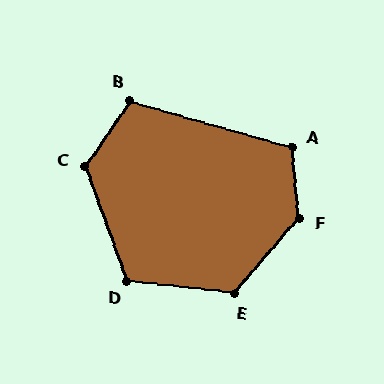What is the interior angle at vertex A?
Approximately 111 degrees (obtuse).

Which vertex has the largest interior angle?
F, at approximately 134 degrees.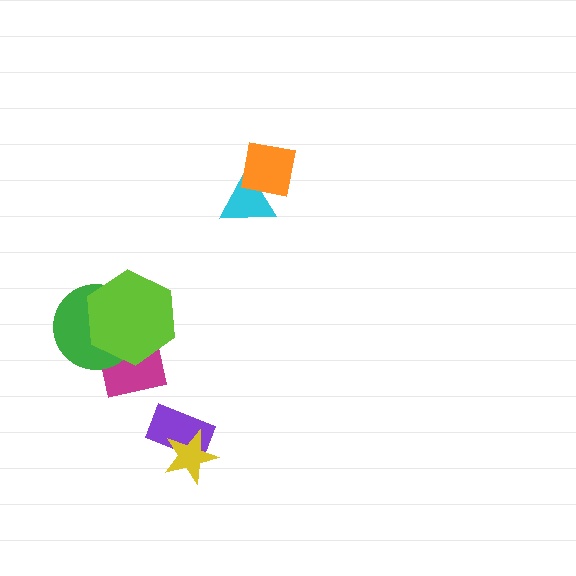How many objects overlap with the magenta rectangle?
2 objects overlap with the magenta rectangle.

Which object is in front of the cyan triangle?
The orange square is in front of the cyan triangle.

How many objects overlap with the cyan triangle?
1 object overlaps with the cyan triangle.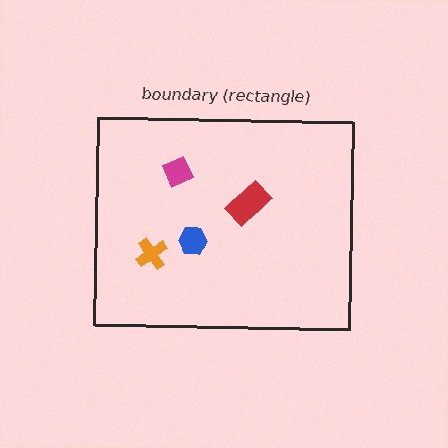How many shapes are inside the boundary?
4 inside, 0 outside.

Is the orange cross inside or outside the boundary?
Inside.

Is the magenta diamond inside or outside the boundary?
Inside.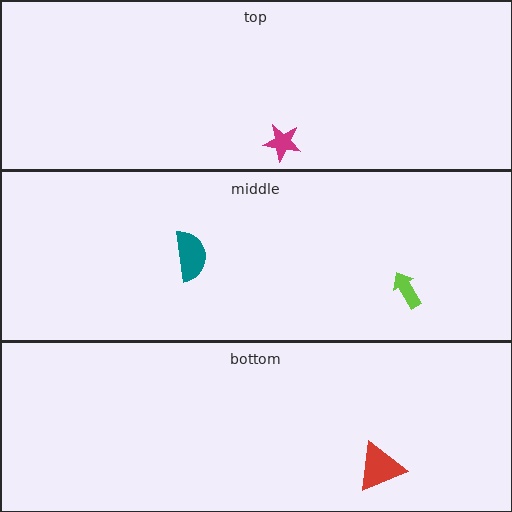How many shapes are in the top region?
1.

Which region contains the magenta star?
The top region.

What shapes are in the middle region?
The teal semicircle, the lime arrow.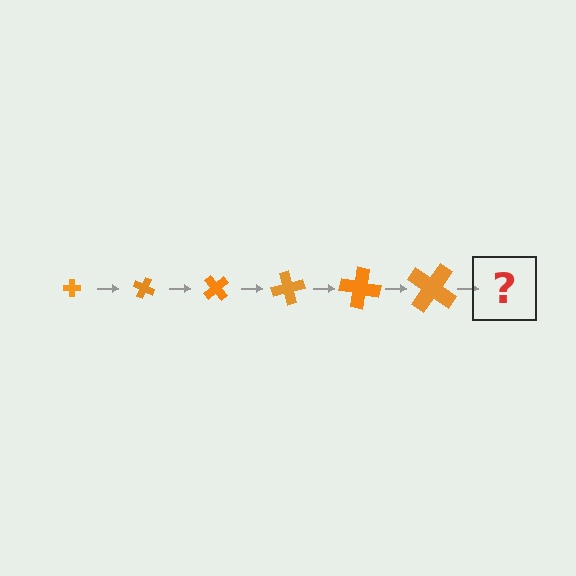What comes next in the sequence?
The next element should be a cross, larger than the previous one and rotated 150 degrees from the start.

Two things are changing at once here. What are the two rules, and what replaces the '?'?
The two rules are that the cross grows larger each step and it rotates 25 degrees each step. The '?' should be a cross, larger than the previous one and rotated 150 degrees from the start.